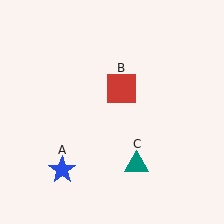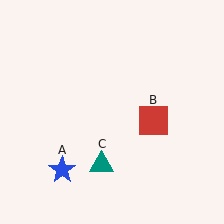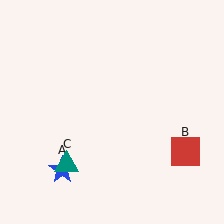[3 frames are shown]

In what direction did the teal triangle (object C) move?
The teal triangle (object C) moved left.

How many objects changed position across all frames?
2 objects changed position: red square (object B), teal triangle (object C).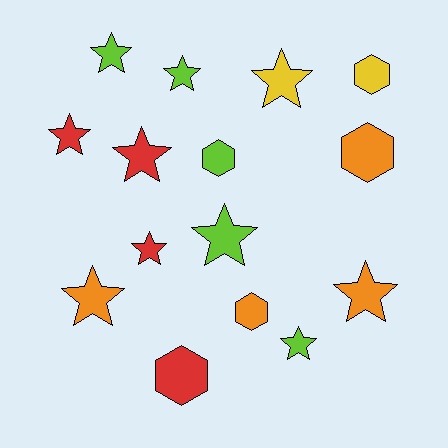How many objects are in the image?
There are 15 objects.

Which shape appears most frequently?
Star, with 10 objects.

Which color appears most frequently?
Lime, with 5 objects.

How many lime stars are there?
There are 4 lime stars.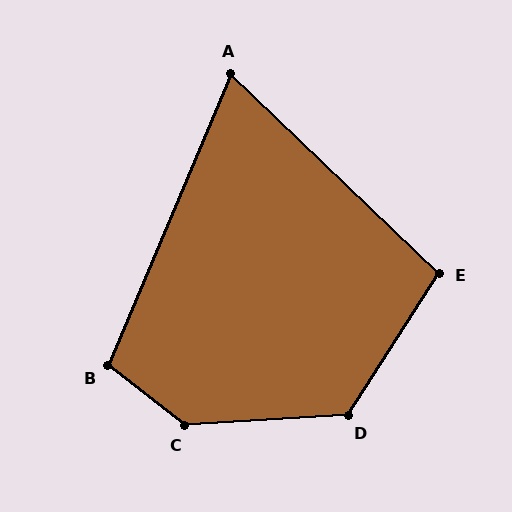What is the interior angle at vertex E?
Approximately 101 degrees (obtuse).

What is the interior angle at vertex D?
Approximately 126 degrees (obtuse).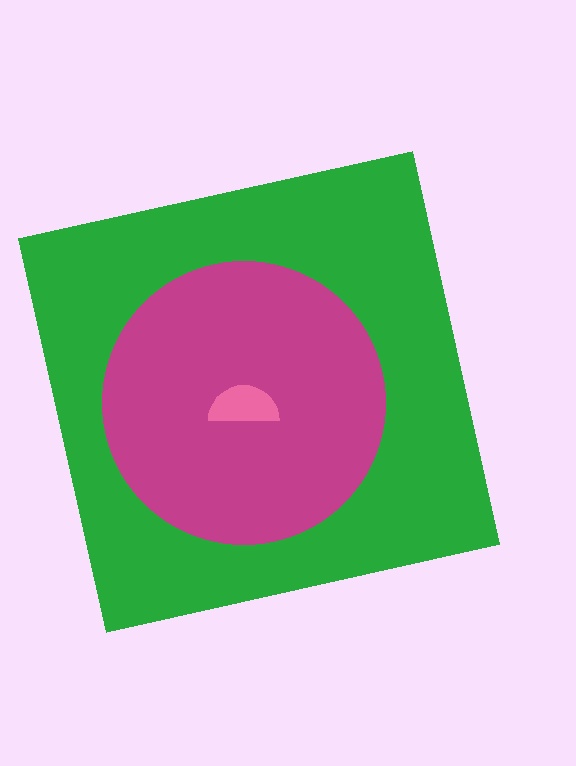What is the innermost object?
The pink semicircle.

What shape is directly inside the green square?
The magenta circle.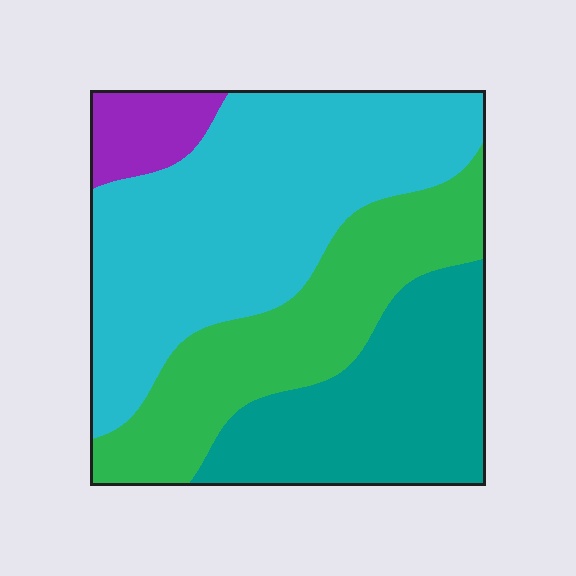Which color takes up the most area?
Cyan, at roughly 45%.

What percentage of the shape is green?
Green covers roughly 25% of the shape.